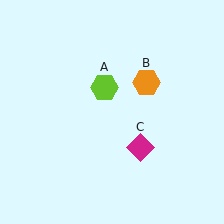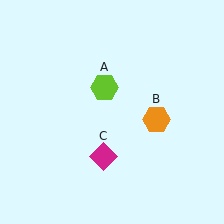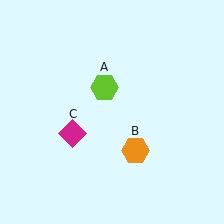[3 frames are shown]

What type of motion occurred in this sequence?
The orange hexagon (object B), magenta diamond (object C) rotated clockwise around the center of the scene.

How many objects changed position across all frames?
2 objects changed position: orange hexagon (object B), magenta diamond (object C).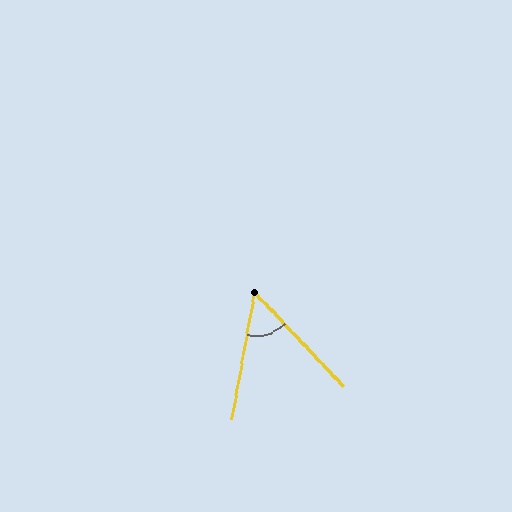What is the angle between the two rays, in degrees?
Approximately 53 degrees.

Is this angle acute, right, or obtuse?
It is acute.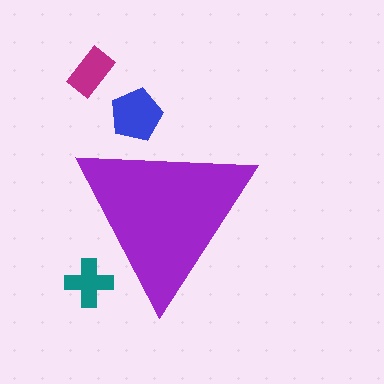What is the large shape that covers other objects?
A purple triangle.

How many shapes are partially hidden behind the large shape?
2 shapes are partially hidden.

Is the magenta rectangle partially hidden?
No, the magenta rectangle is fully visible.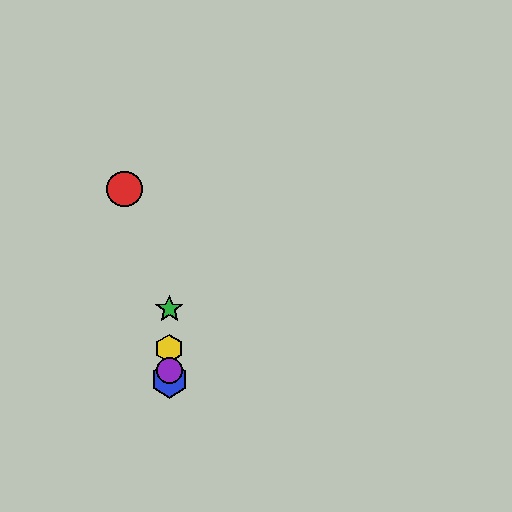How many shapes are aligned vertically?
4 shapes (the blue hexagon, the green star, the yellow hexagon, the purple circle) are aligned vertically.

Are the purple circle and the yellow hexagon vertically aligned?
Yes, both are at x≈169.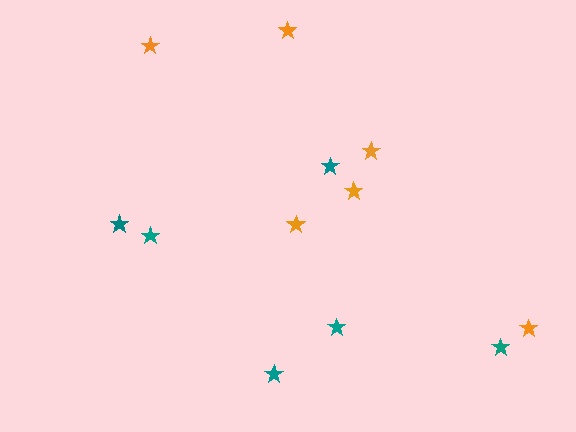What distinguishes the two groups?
There are 2 groups: one group of teal stars (6) and one group of orange stars (6).